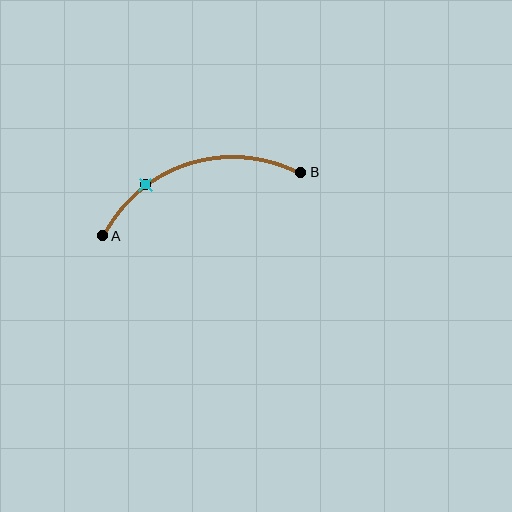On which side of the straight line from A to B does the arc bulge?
The arc bulges above the straight line connecting A and B.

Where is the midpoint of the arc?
The arc midpoint is the point on the curve farthest from the straight line joining A and B. It sits above that line.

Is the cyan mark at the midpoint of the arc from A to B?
No. The cyan mark lies on the arc but is closer to endpoint A. The arc midpoint would be at the point on the curve equidistant along the arc from both A and B.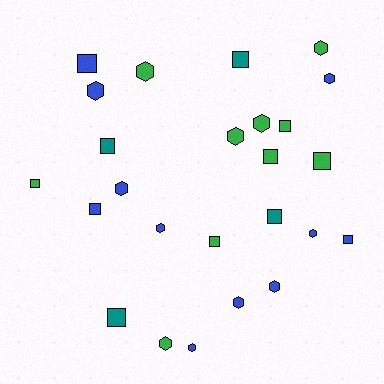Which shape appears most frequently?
Hexagon, with 13 objects.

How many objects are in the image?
There are 25 objects.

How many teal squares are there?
There are 4 teal squares.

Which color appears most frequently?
Blue, with 11 objects.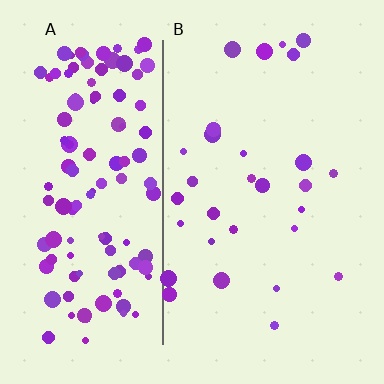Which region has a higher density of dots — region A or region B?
A (the left).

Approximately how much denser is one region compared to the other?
Approximately 4.3× — region A over region B.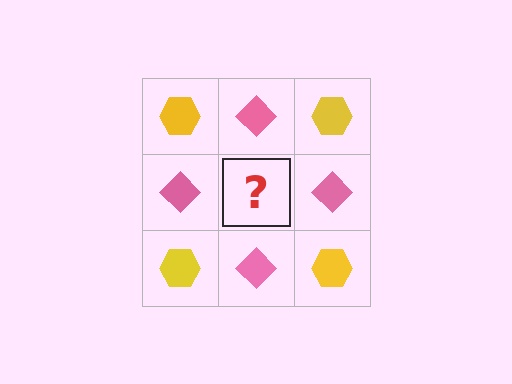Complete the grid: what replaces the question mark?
The question mark should be replaced with a yellow hexagon.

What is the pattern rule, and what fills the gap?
The rule is that it alternates yellow hexagon and pink diamond in a checkerboard pattern. The gap should be filled with a yellow hexagon.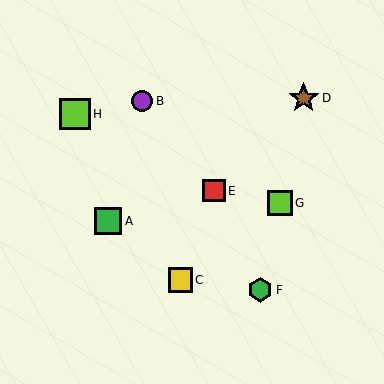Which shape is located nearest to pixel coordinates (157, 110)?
The purple circle (labeled B) at (142, 101) is nearest to that location.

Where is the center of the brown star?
The center of the brown star is at (304, 98).